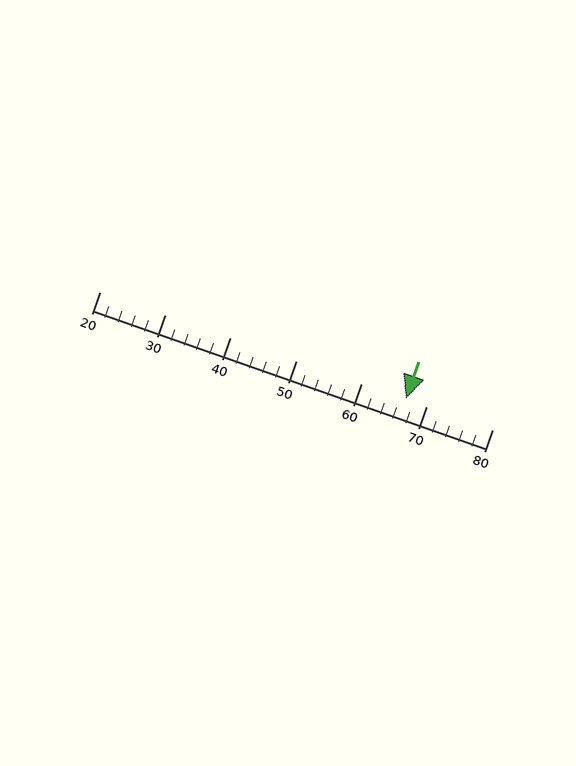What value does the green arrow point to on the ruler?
The green arrow points to approximately 67.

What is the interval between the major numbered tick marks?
The major tick marks are spaced 10 units apart.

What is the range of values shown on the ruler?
The ruler shows values from 20 to 80.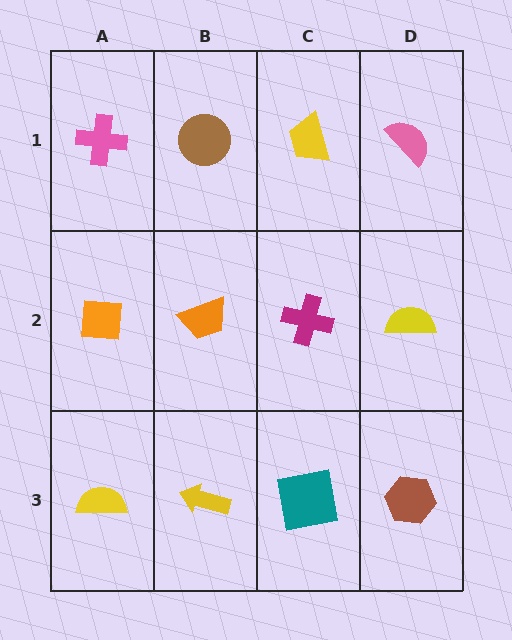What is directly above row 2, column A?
A pink cross.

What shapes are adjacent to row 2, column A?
A pink cross (row 1, column A), a yellow semicircle (row 3, column A), an orange trapezoid (row 2, column B).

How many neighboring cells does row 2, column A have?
3.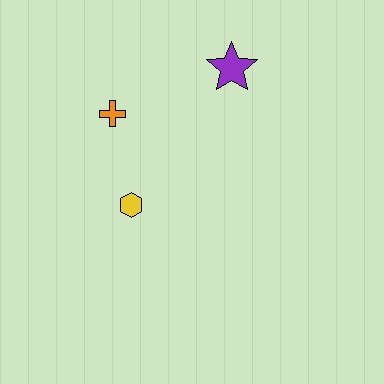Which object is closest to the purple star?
The orange cross is closest to the purple star.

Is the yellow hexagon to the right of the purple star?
No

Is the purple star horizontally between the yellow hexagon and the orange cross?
No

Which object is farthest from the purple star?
The yellow hexagon is farthest from the purple star.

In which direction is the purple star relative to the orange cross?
The purple star is to the right of the orange cross.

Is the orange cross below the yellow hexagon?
No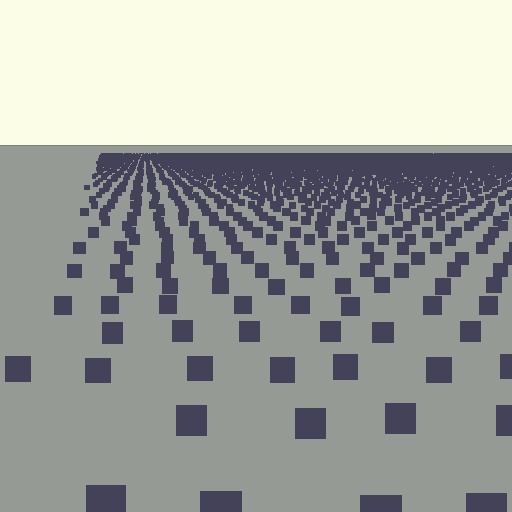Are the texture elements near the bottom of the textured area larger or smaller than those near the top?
Larger. Near the bottom, elements are closer to the viewer and appear at a bigger on-screen size.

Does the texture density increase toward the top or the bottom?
Density increases toward the top.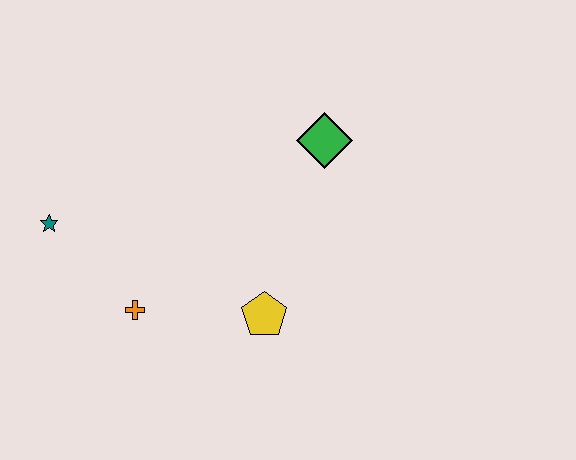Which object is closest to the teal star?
The orange cross is closest to the teal star.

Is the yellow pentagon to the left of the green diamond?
Yes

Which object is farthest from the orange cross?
The green diamond is farthest from the orange cross.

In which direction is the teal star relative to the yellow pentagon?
The teal star is to the left of the yellow pentagon.